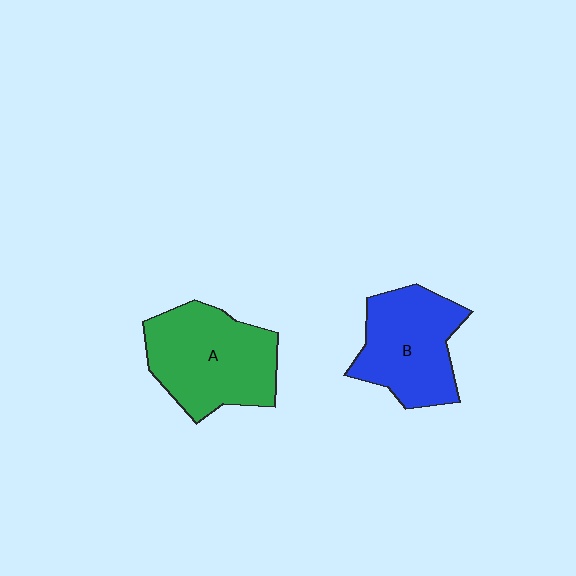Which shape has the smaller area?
Shape B (blue).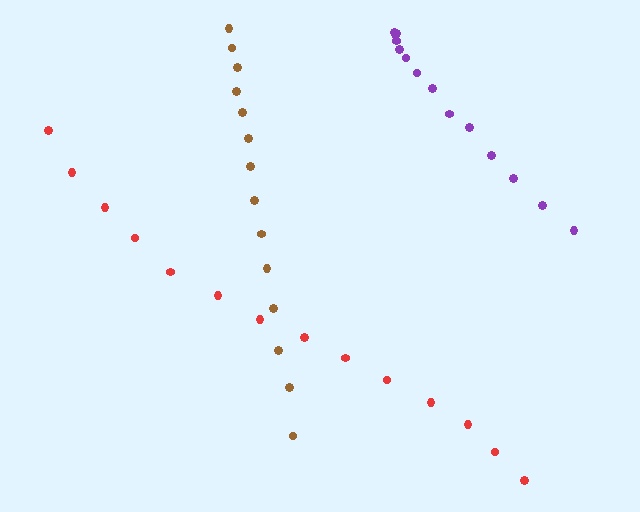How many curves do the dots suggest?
There are 3 distinct paths.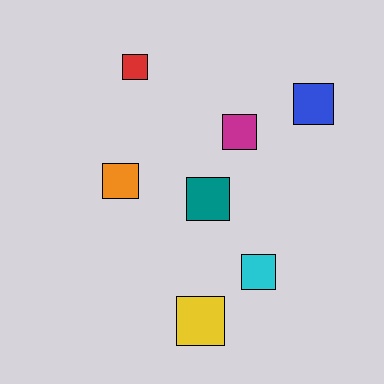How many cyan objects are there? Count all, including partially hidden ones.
There is 1 cyan object.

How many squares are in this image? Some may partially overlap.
There are 7 squares.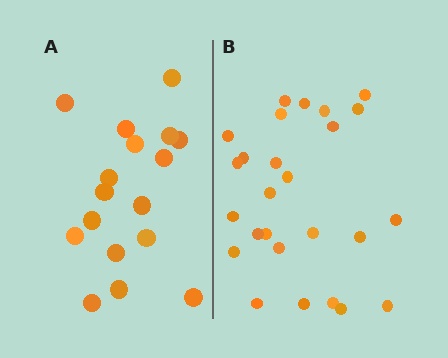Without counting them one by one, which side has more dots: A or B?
Region B (the right region) has more dots.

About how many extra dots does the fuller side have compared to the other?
Region B has roughly 8 or so more dots than region A.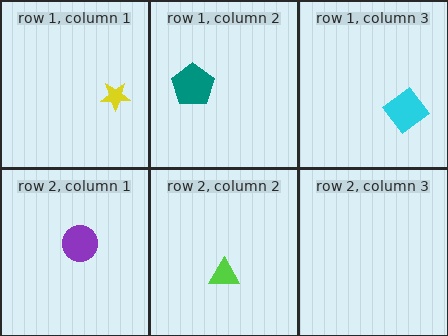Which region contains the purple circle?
The row 2, column 1 region.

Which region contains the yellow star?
The row 1, column 1 region.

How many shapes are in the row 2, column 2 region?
1.